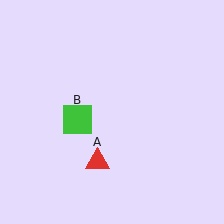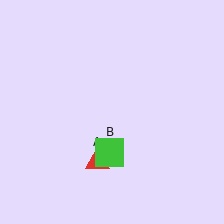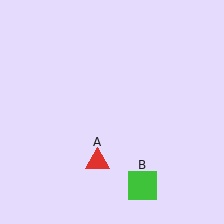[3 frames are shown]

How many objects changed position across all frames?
1 object changed position: green square (object B).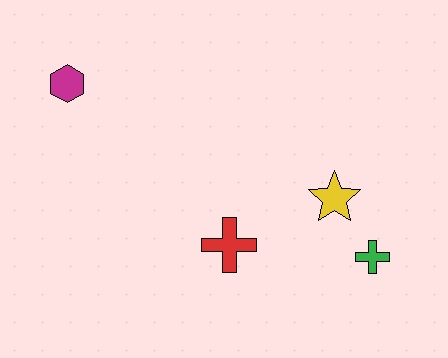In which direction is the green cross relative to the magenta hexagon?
The green cross is to the right of the magenta hexagon.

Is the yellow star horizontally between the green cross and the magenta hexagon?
Yes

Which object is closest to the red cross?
The yellow star is closest to the red cross.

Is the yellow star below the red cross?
No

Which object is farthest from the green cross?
The magenta hexagon is farthest from the green cross.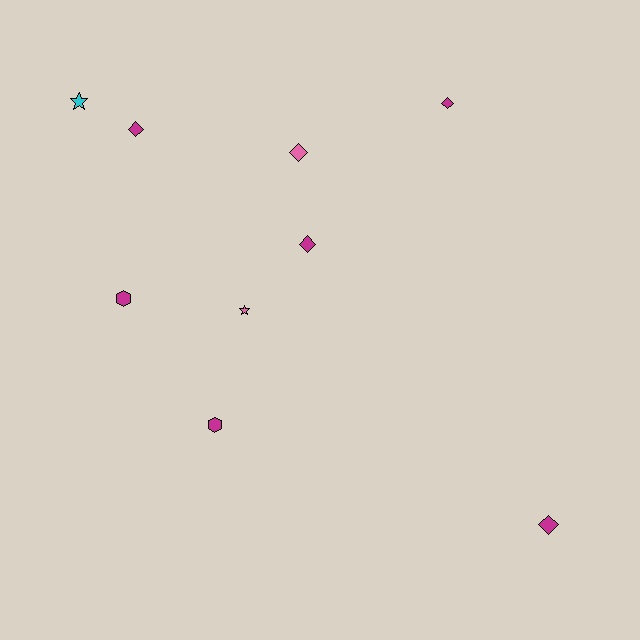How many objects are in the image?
There are 9 objects.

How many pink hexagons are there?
There are no pink hexagons.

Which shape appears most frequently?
Diamond, with 5 objects.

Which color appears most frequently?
Magenta, with 6 objects.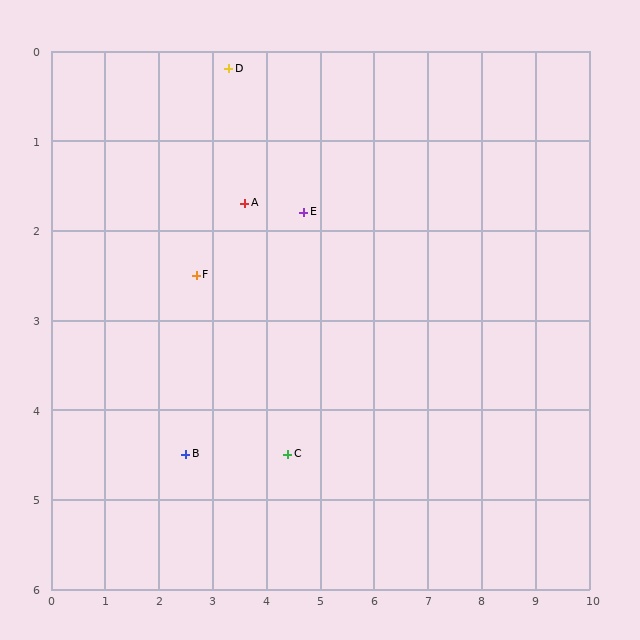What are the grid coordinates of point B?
Point B is at approximately (2.5, 4.5).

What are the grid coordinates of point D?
Point D is at approximately (3.3, 0.2).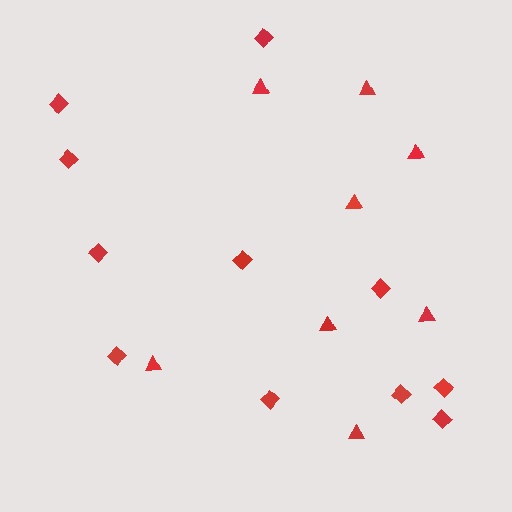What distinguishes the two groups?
There are 2 groups: one group of diamonds (11) and one group of triangles (8).